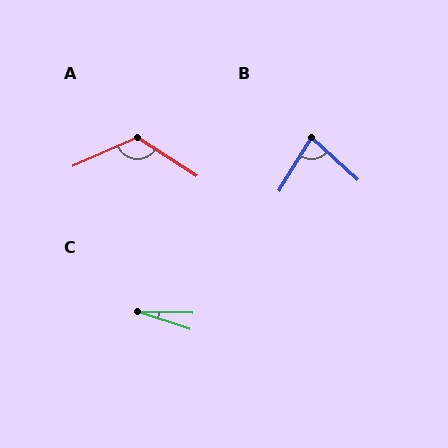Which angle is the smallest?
C, at approximately 17 degrees.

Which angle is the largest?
A, at approximately 123 degrees.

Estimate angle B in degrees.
Approximately 79 degrees.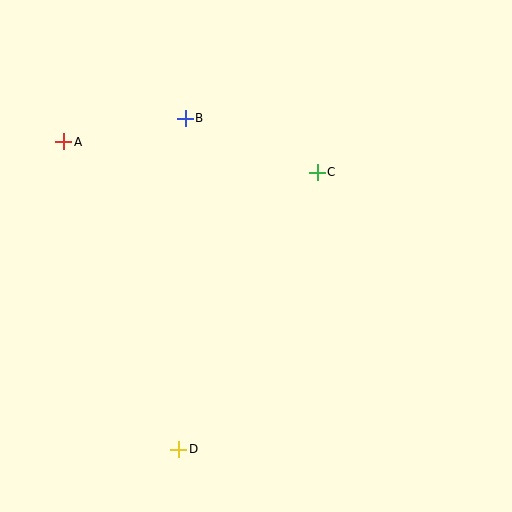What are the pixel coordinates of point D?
Point D is at (179, 449).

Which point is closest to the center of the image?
Point C at (317, 172) is closest to the center.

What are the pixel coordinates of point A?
Point A is at (64, 142).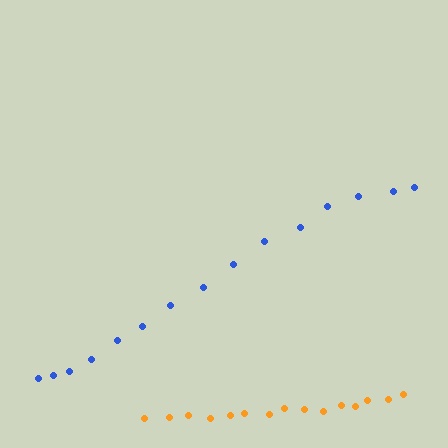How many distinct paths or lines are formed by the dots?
There are 2 distinct paths.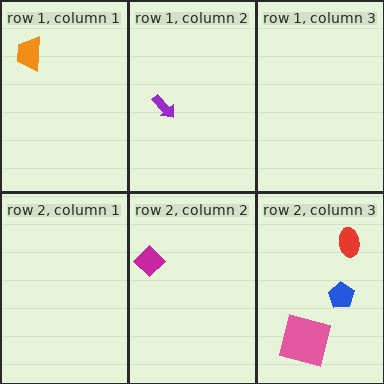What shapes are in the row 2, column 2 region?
The magenta diamond.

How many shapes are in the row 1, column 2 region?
1.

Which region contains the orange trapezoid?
The row 1, column 1 region.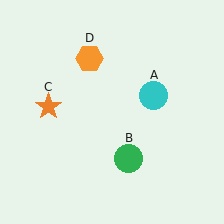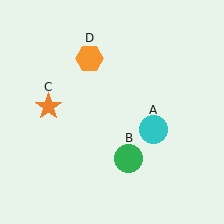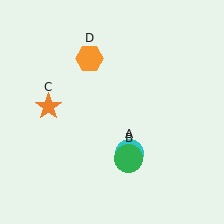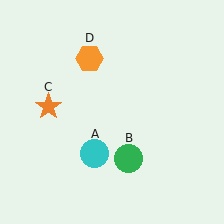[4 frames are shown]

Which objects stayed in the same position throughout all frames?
Green circle (object B) and orange star (object C) and orange hexagon (object D) remained stationary.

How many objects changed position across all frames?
1 object changed position: cyan circle (object A).